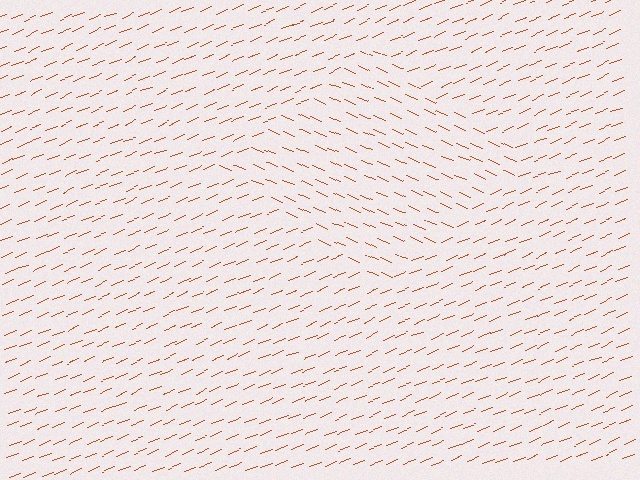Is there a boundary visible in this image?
Yes, there is a texture boundary formed by a change in line orientation.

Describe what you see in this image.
The image is filled with small brown line segments. A diamond region in the image has lines oriented differently from the surrounding lines, creating a visible texture boundary.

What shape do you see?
I see a diamond.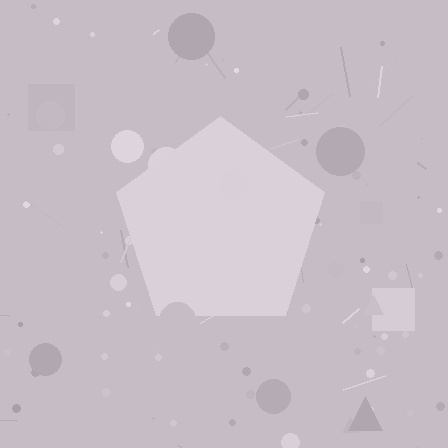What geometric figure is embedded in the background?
A pentagon is embedded in the background.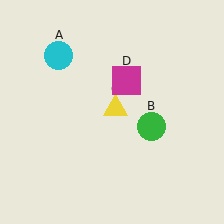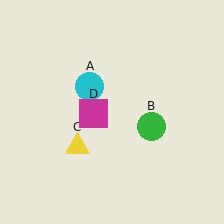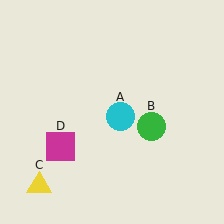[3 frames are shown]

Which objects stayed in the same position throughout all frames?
Green circle (object B) remained stationary.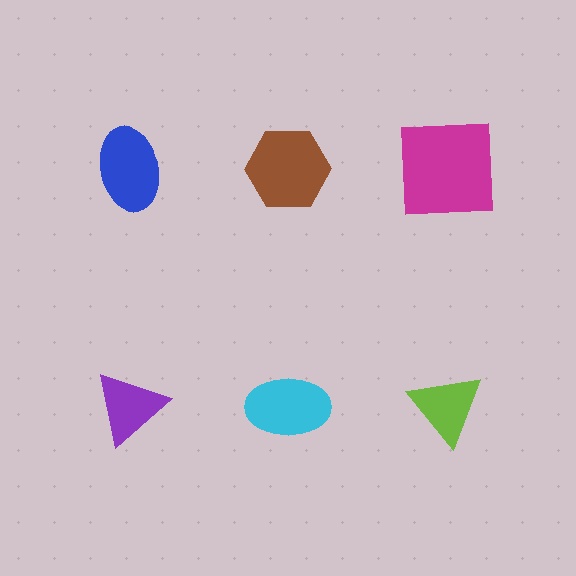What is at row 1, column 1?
A blue ellipse.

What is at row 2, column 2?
A cyan ellipse.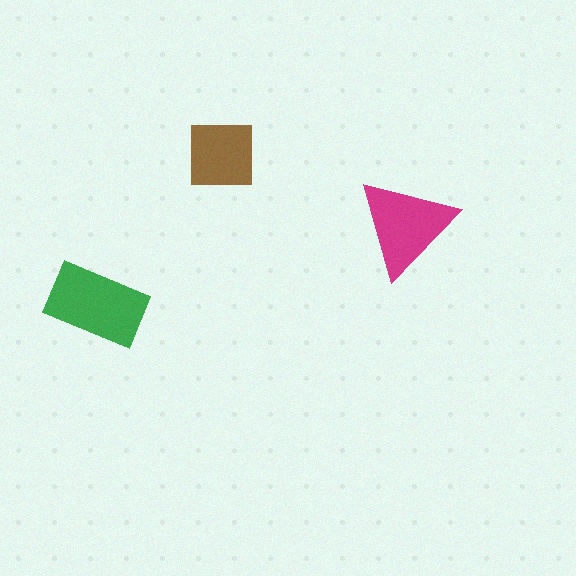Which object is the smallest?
The brown square.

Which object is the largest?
The green rectangle.